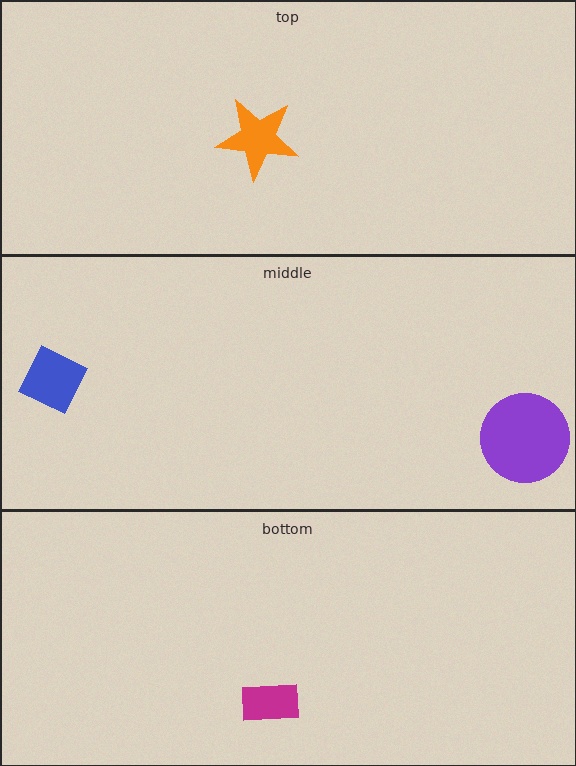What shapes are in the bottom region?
The magenta rectangle.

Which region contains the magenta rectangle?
The bottom region.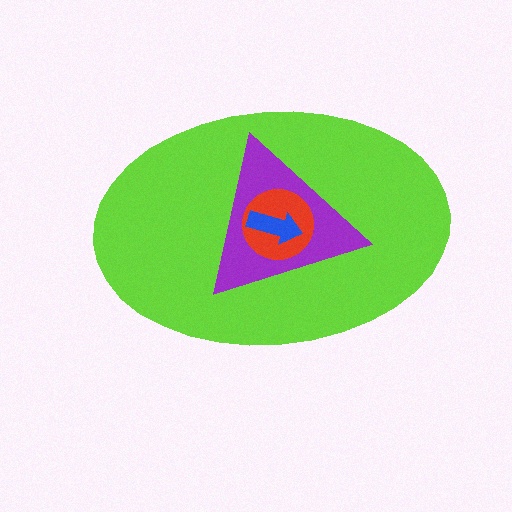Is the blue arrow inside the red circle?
Yes.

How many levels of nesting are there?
4.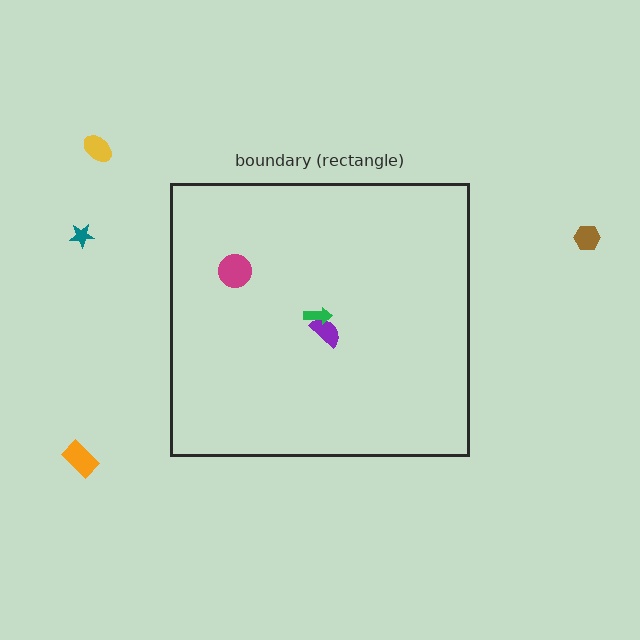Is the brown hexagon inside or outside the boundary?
Outside.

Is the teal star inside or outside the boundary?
Outside.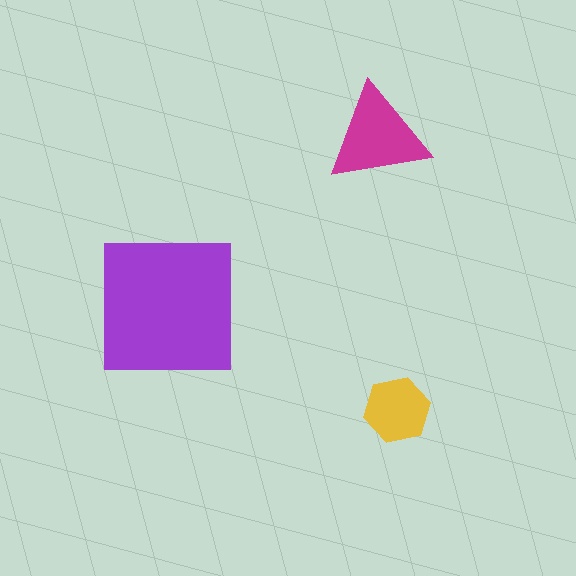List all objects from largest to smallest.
The purple square, the magenta triangle, the yellow hexagon.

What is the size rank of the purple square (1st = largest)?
1st.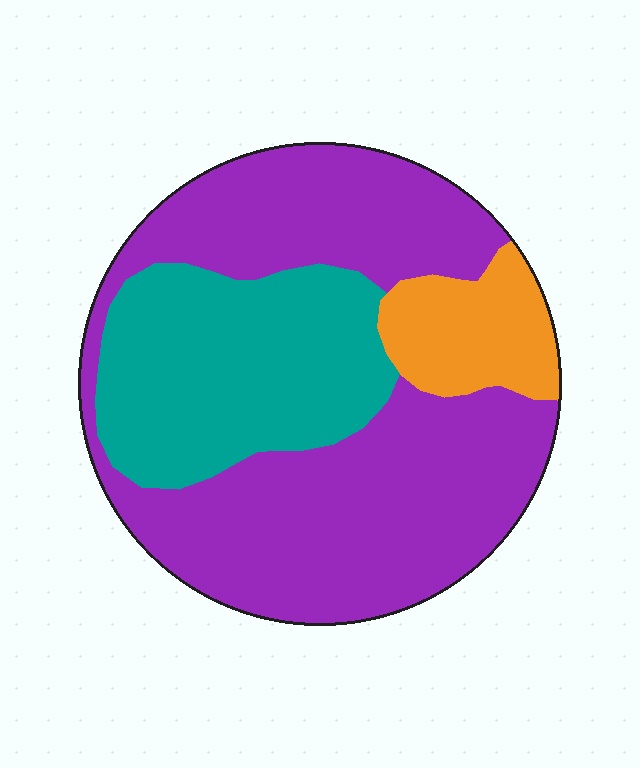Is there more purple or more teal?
Purple.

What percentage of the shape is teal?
Teal covers around 30% of the shape.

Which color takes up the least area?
Orange, at roughly 10%.